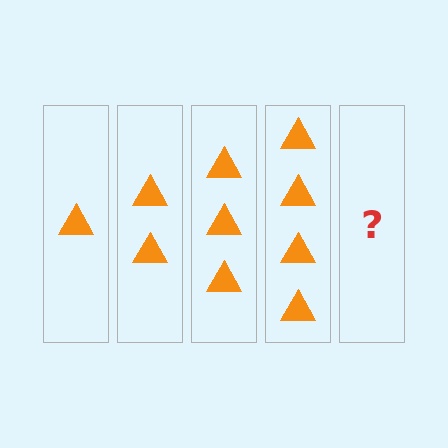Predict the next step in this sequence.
The next step is 5 triangles.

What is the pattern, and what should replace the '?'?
The pattern is that each step adds one more triangle. The '?' should be 5 triangles.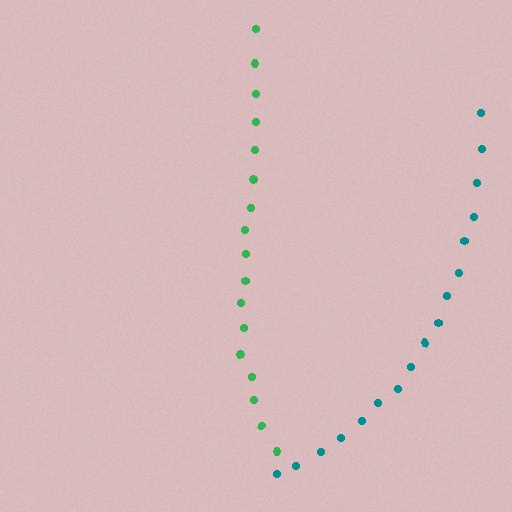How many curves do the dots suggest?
There are 2 distinct paths.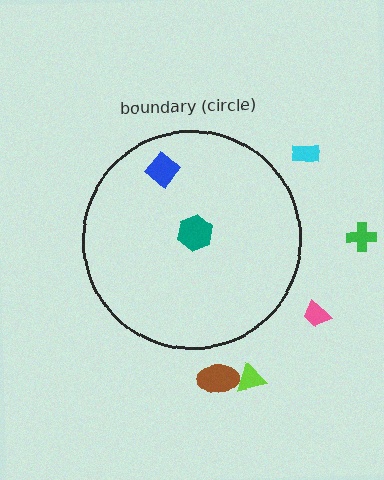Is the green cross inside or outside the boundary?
Outside.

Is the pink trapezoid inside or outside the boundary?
Outside.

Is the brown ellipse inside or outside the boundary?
Outside.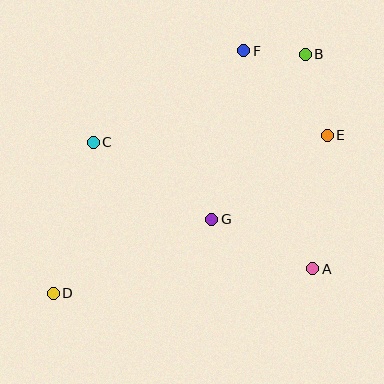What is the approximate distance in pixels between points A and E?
The distance between A and E is approximately 134 pixels.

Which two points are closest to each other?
Points B and F are closest to each other.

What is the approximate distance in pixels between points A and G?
The distance between A and G is approximately 112 pixels.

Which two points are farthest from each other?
Points B and D are farthest from each other.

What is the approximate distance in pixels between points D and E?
The distance between D and E is approximately 317 pixels.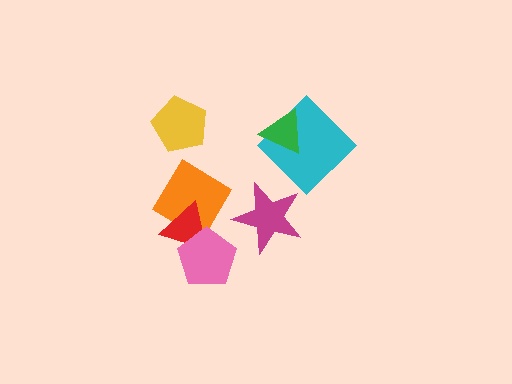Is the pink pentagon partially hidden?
No, no other shape covers it.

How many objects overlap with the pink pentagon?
2 objects overlap with the pink pentagon.